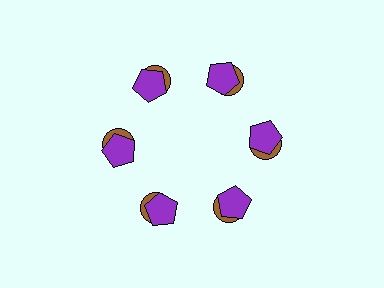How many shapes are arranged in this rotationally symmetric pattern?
There are 12 shapes, arranged in 6 groups of 2.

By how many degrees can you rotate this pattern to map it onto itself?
The pattern maps onto itself every 60 degrees of rotation.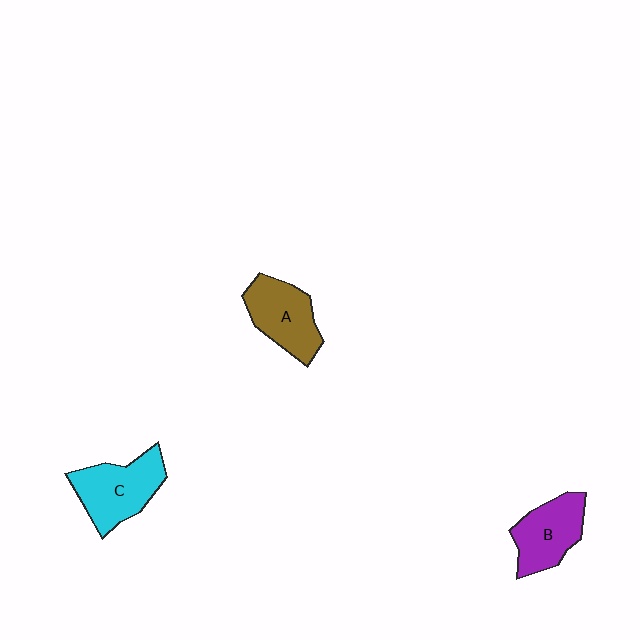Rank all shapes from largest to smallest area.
From largest to smallest: C (cyan), A (brown), B (purple).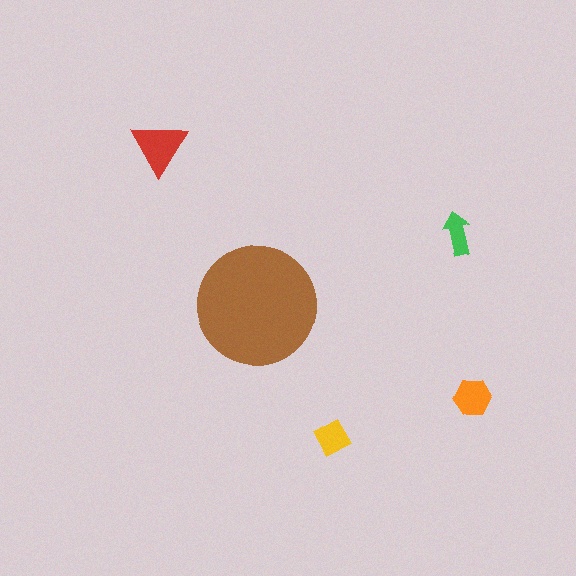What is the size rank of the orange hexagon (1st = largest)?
3rd.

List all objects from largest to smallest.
The brown circle, the red triangle, the orange hexagon, the yellow square, the green arrow.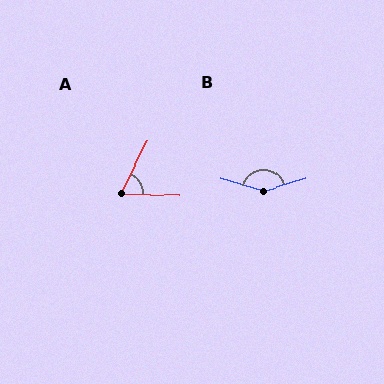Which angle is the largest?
B, at approximately 147 degrees.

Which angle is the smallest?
A, at approximately 65 degrees.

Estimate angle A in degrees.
Approximately 65 degrees.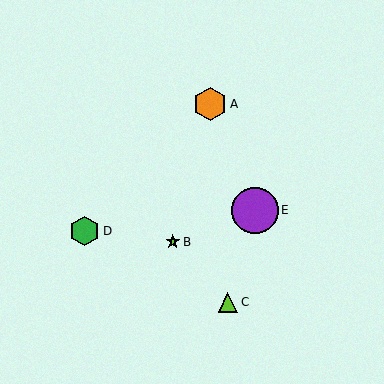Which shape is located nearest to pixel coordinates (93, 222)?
The green hexagon (labeled D) at (85, 231) is nearest to that location.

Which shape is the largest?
The purple circle (labeled E) is the largest.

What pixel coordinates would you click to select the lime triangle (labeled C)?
Click at (228, 302) to select the lime triangle C.